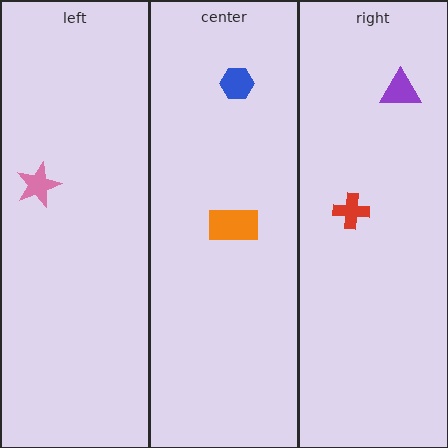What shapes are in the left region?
The pink star.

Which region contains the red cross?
The right region.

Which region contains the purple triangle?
The right region.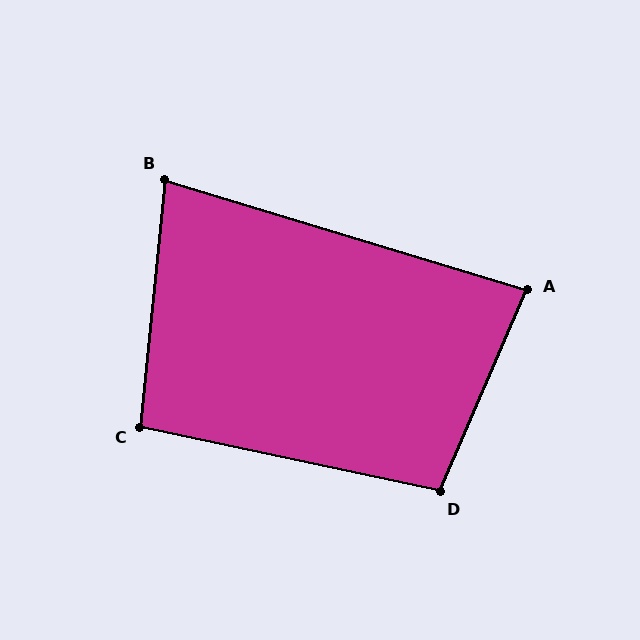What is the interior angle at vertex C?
Approximately 96 degrees (obtuse).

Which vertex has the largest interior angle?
D, at approximately 101 degrees.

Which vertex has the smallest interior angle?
B, at approximately 79 degrees.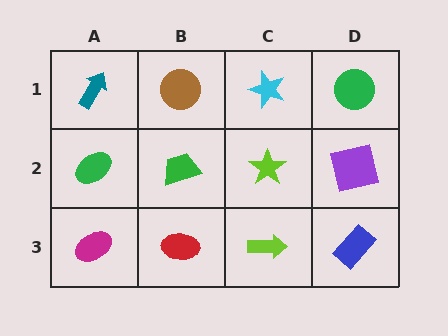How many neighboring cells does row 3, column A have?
2.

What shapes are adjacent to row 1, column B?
A green trapezoid (row 2, column B), a teal arrow (row 1, column A), a cyan star (row 1, column C).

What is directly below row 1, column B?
A green trapezoid.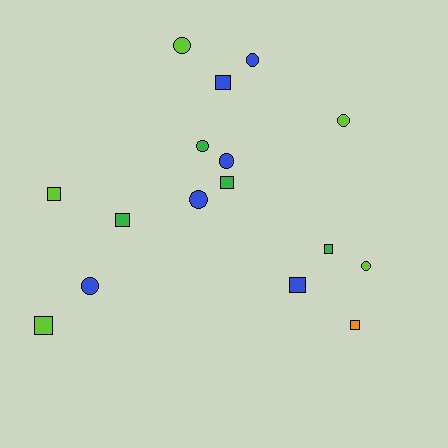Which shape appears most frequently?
Circle, with 8 objects.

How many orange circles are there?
There are no orange circles.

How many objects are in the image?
There are 16 objects.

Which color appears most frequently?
Blue, with 6 objects.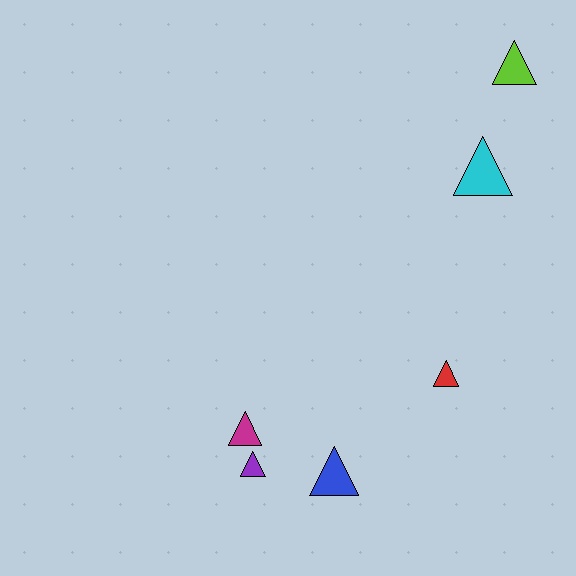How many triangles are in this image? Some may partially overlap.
There are 6 triangles.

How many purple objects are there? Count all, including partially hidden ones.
There is 1 purple object.